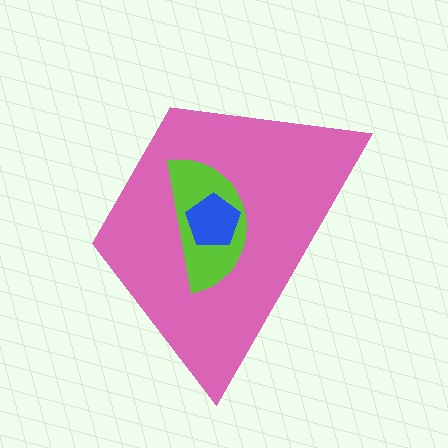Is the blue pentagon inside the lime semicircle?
Yes.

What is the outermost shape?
The pink trapezoid.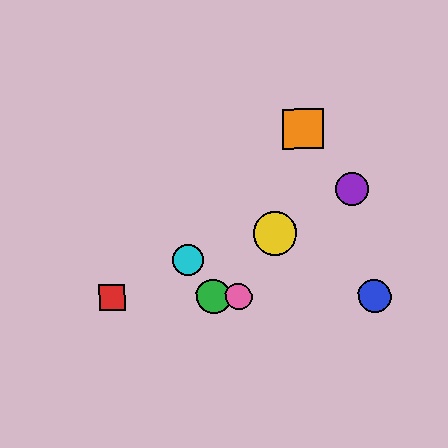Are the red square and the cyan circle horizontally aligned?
No, the red square is at y≈297 and the cyan circle is at y≈260.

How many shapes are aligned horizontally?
4 shapes (the red square, the blue circle, the green circle, the pink circle) are aligned horizontally.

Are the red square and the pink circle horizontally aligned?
Yes, both are at y≈297.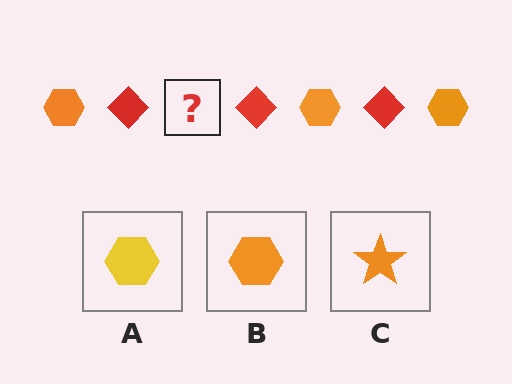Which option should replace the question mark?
Option B.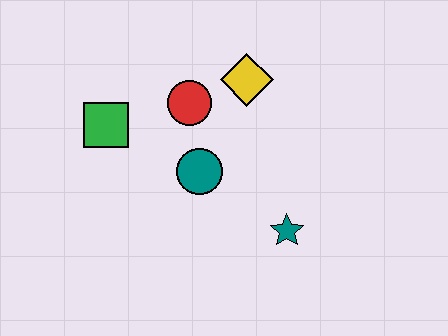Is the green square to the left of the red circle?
Yes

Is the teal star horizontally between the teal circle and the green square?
No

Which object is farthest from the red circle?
The teal star is farthest from the red circle.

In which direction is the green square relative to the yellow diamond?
The green square is to the left of the yellow diamond.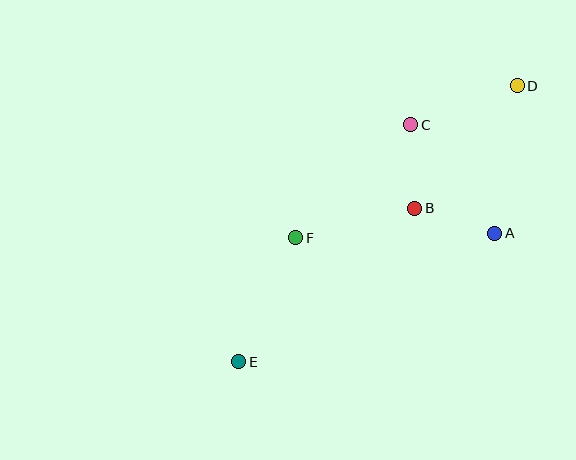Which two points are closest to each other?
Points B and C are closest to each other.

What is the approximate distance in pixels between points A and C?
The distance between A and C is approximately 137 pixels.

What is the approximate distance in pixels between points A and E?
The distance between A and E is approximately 286 pixels.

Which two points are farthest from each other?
Points D and E are farthest from each other.